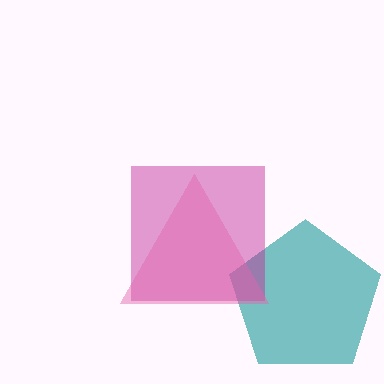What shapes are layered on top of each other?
The layered shapes are: a teal pentagon, a magenta square, a pink triangle.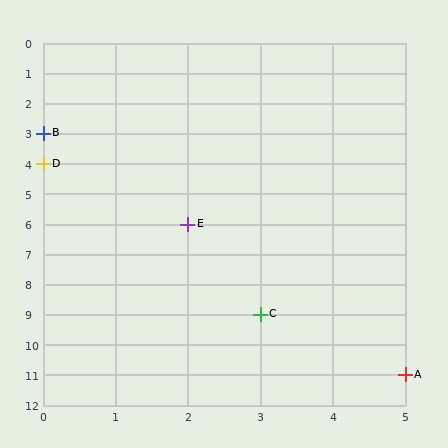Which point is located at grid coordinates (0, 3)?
Point B is at (0, 3).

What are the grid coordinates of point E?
Point E is at grid coordinates (2, 6).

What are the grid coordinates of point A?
Point A is at grid coordinates (5, 11).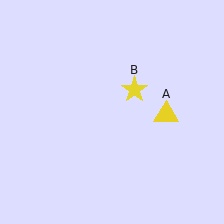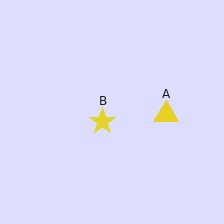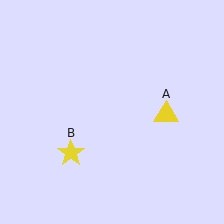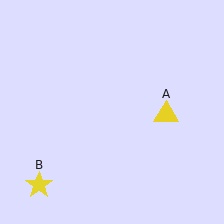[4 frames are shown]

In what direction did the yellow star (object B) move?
The yellow star (object B) moved down and to the left.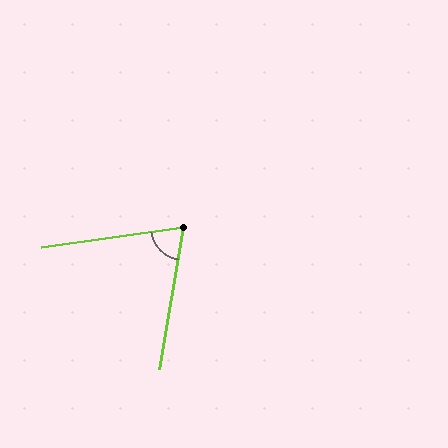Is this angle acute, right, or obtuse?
It is acute.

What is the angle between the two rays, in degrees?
Approximately 72 degrees.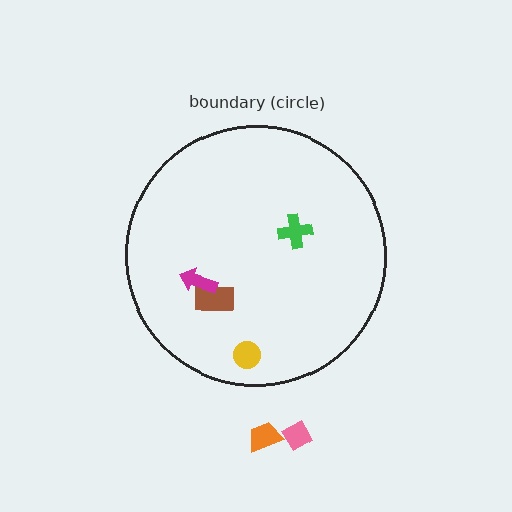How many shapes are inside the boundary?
4 inside, 2 outside.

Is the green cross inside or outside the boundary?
Inside.